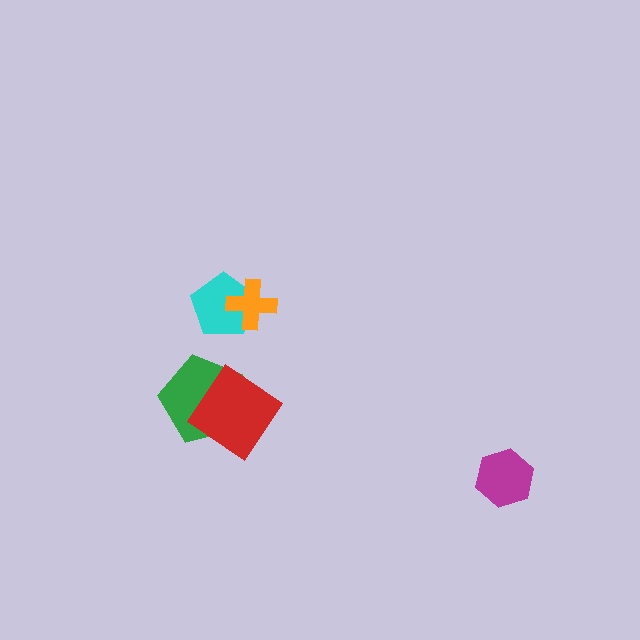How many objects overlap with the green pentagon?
1 object overlaps with the green pentagon.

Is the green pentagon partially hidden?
Yes, it is partially covered by another shape.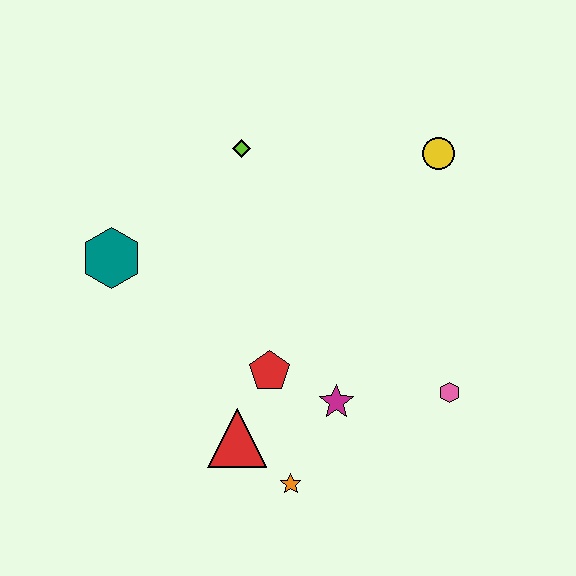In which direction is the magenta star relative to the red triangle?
The magenta star is to the right of the red triangle.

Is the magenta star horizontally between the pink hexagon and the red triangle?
Yes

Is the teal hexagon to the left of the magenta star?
Yes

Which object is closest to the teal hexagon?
The lime diamond is closest to the teal hexagon.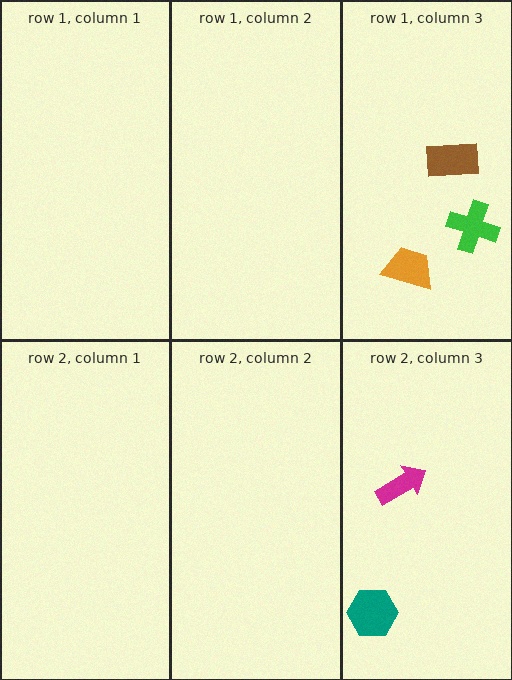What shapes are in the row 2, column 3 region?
The teal hexagon, the magenta arrow.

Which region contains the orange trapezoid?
The row 1, column 3 region.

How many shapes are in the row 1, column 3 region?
3.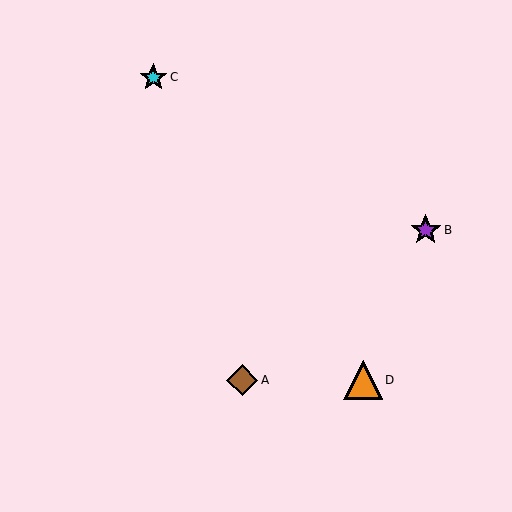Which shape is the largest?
The orange triangle (labeled D) is the largest.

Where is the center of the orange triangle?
The center of the orange triangle is at (363, 380).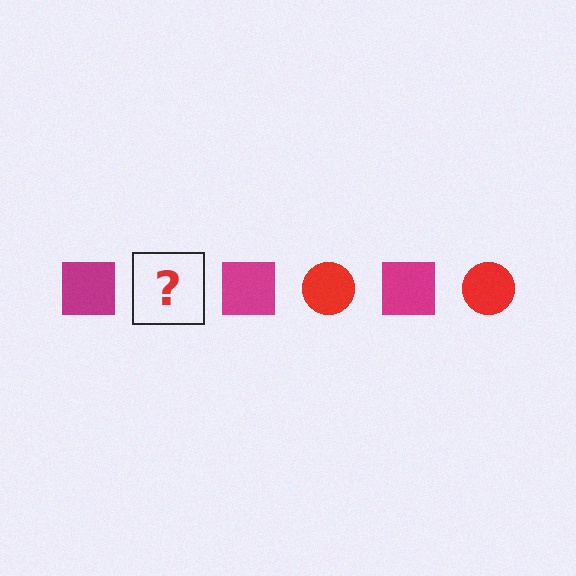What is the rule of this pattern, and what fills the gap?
The rule is that the pattern alternates between magenta square and red circle. The gap should be filled with a red circle.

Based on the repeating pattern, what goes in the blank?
The blank should be a red circle.